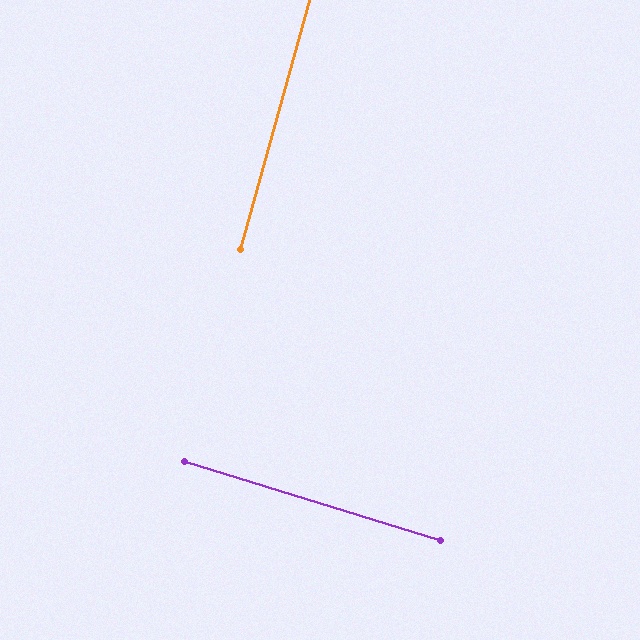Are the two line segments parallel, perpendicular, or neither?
Perpendicular — they meet at approximately 88°.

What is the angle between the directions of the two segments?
Approximately 88 degrees.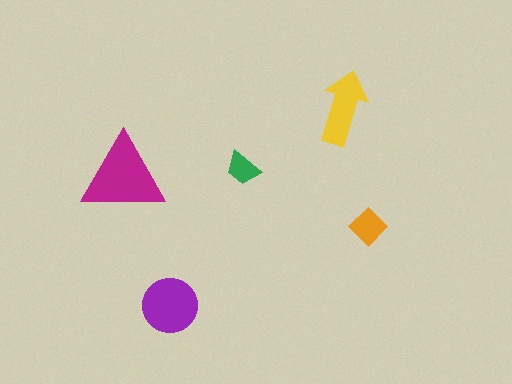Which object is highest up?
The yellow arrow is topmost.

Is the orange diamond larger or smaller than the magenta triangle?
Smaller.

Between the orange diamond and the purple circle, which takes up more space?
The purple circle.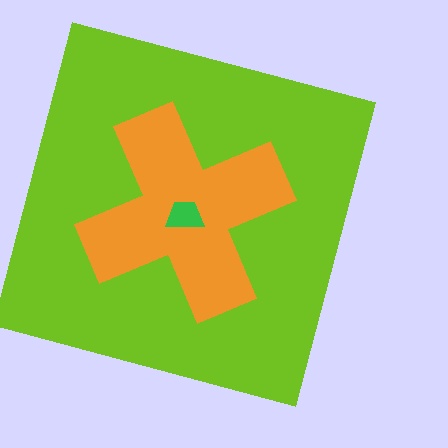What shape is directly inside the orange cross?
The green trapezoid.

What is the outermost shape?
The lime square.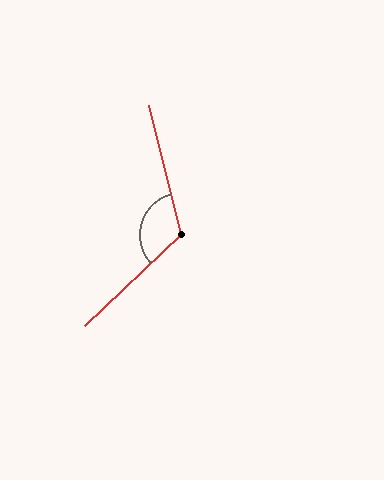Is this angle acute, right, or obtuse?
It is obtuse.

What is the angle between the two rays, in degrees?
Approximately 120 degrees.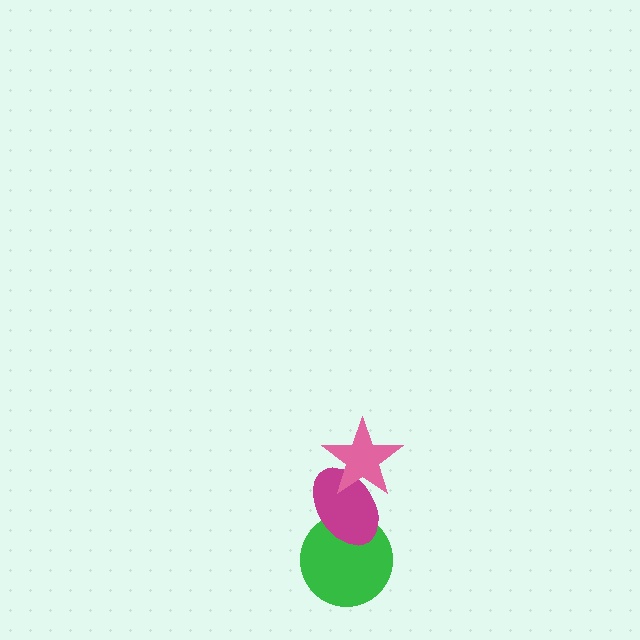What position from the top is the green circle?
The green circle is 3rd from the top.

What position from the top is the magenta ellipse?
The magenta ellipse is 2nd from the top.